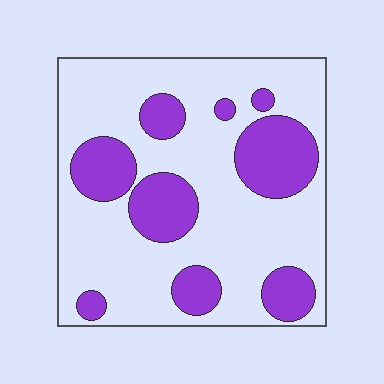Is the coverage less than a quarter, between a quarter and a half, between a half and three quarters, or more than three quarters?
Between a quarter and a half.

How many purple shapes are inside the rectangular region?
9.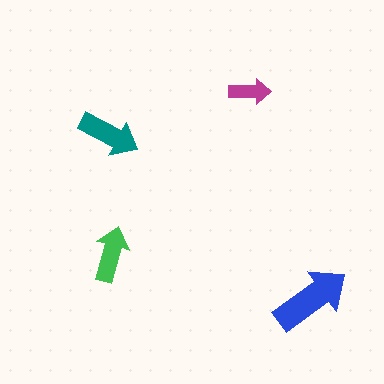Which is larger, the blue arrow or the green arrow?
The blue one.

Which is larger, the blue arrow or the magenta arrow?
The blue one.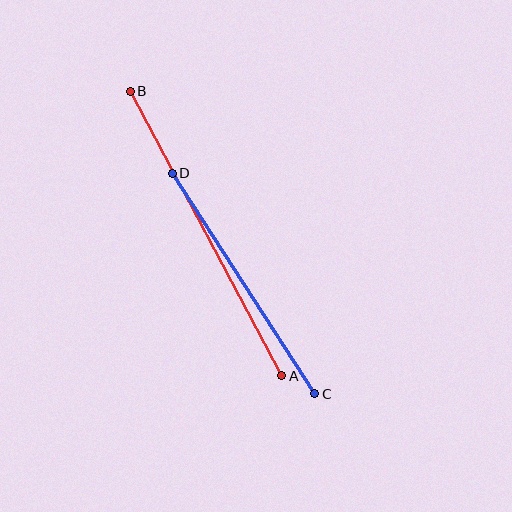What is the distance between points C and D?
The distance is approximately 263 pixels.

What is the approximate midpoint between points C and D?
The midpoint is at approximately (243, 283) pixels.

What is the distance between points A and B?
The distance is approximately 322 pixels.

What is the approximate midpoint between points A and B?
The midpoint is at approximately (206, 234) pixels.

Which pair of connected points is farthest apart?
Points A and B are farthest apart.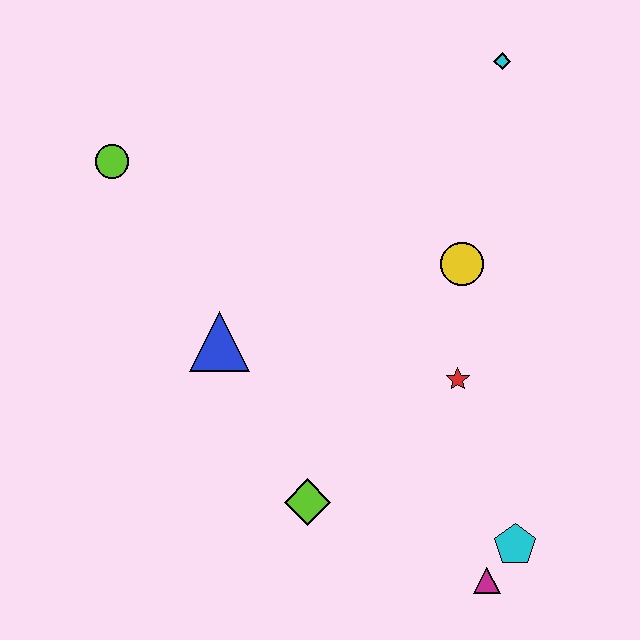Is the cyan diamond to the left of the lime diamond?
No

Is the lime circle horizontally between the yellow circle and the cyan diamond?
No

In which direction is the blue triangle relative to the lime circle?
The blue triangle is below the lime circle.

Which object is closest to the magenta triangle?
The cyan pentagon is closest to the magenta triangle.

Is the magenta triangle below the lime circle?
Yes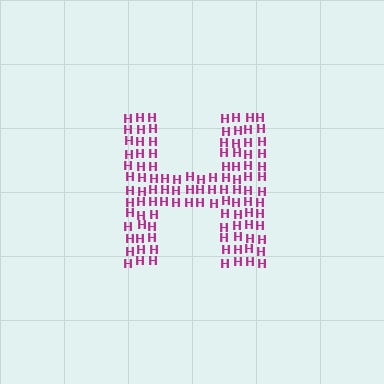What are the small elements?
The small elements are letter H's.